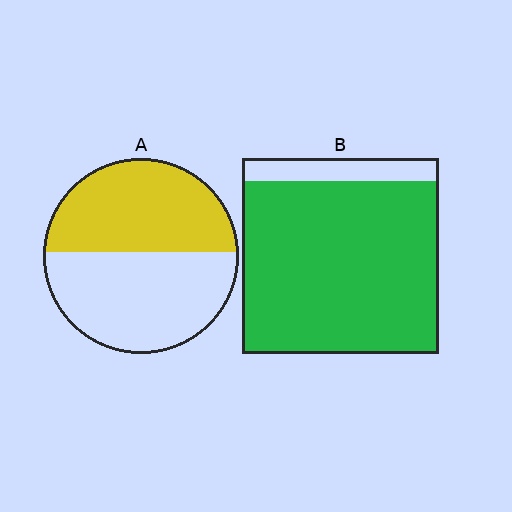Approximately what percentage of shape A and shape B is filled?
A is approximately 45% and B is approximately 90%.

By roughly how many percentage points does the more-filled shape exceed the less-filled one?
By roughly 40 percentage points (B over A).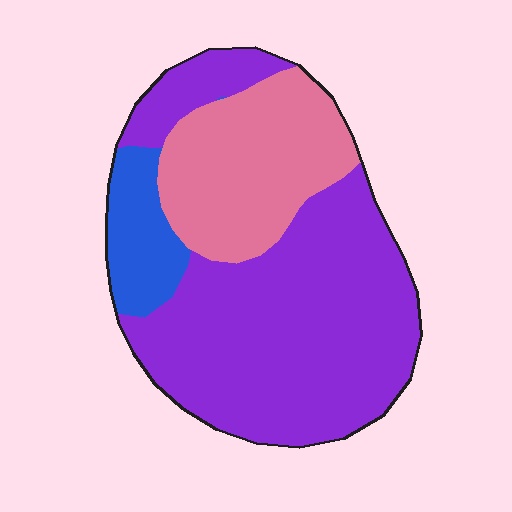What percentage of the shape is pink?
Pink takes up between a sixth and a third of the shape.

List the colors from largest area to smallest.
From largest to smallest: purple, pink, blue.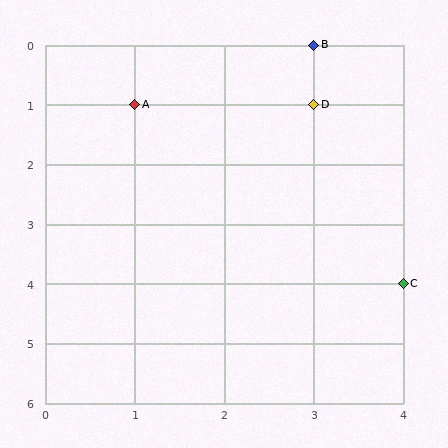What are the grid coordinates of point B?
Point B is at grid coordinates (3, 0).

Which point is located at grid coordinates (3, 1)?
Point D is at (3, 1).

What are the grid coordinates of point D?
Point D is at grid coordinates (3, 1).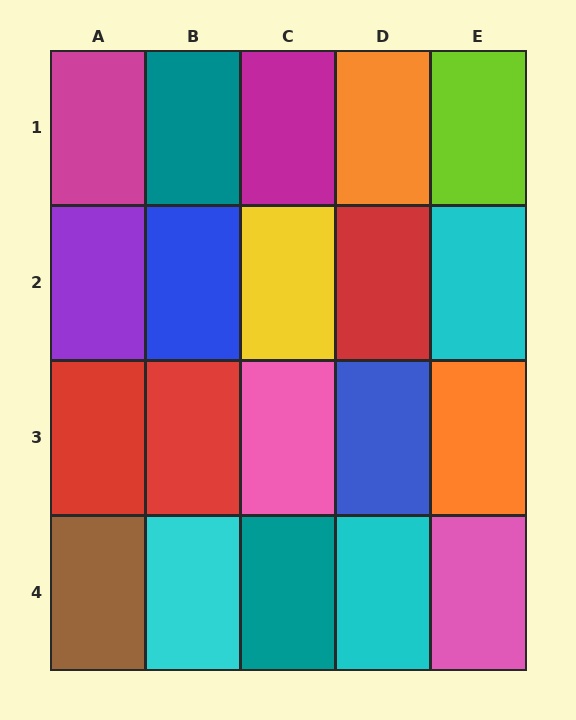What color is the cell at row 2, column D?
Red.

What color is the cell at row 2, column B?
Blue.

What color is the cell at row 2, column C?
Yellow.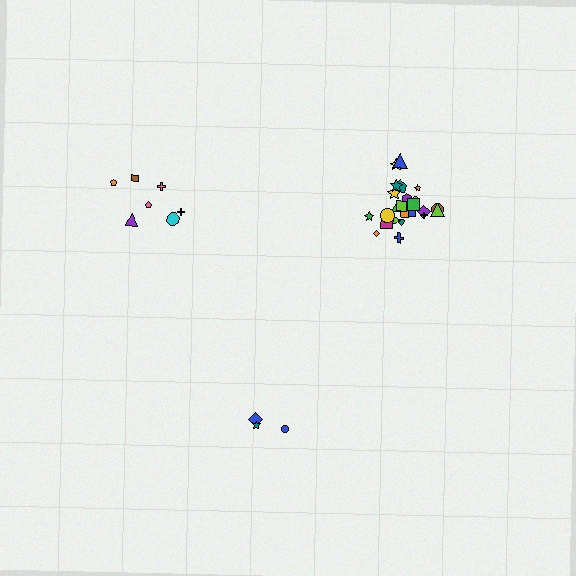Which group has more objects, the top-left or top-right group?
The top-right group.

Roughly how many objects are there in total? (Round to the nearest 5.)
Roughly 35 objects in total.